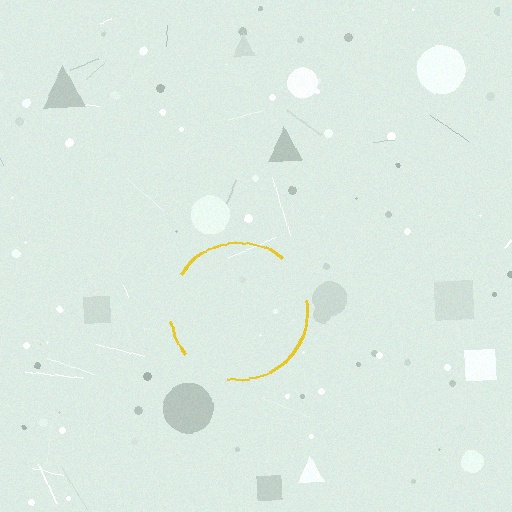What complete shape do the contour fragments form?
The contour fragments form a circle.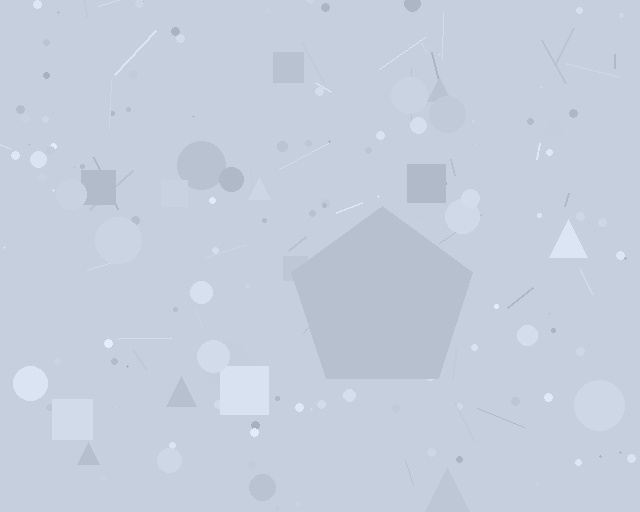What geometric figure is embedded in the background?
A pentagon is embedded in the background.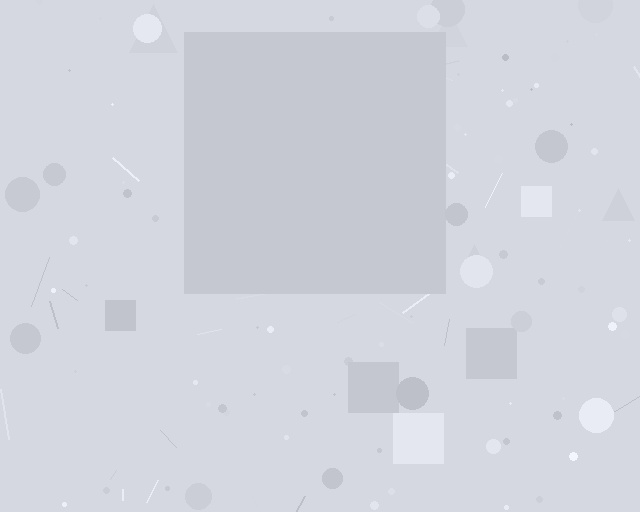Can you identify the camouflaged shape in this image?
The camouflaged shape is a square.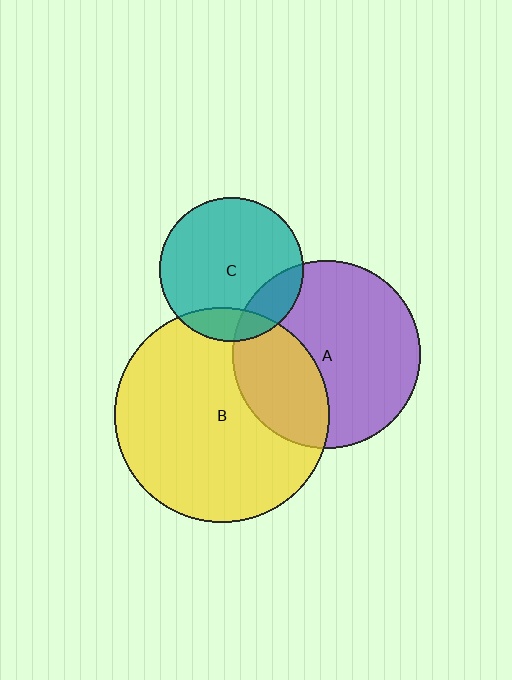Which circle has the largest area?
Circle B (yellow).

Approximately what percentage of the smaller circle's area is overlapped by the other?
Approximately 15%.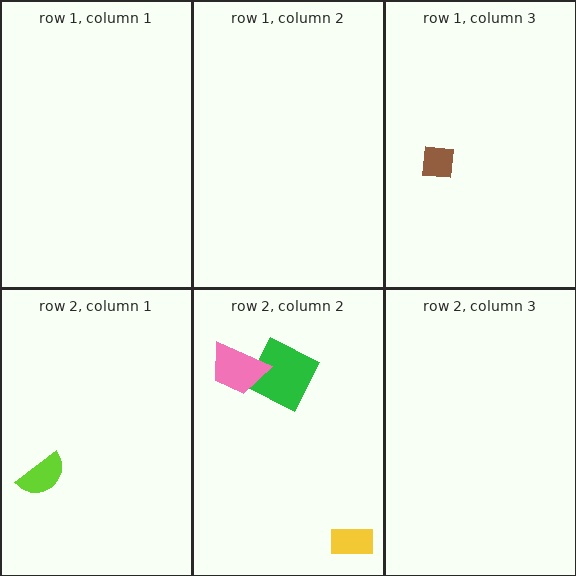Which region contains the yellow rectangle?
The row 2, column 2 region.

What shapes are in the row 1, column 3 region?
The brown square.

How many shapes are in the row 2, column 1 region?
1.